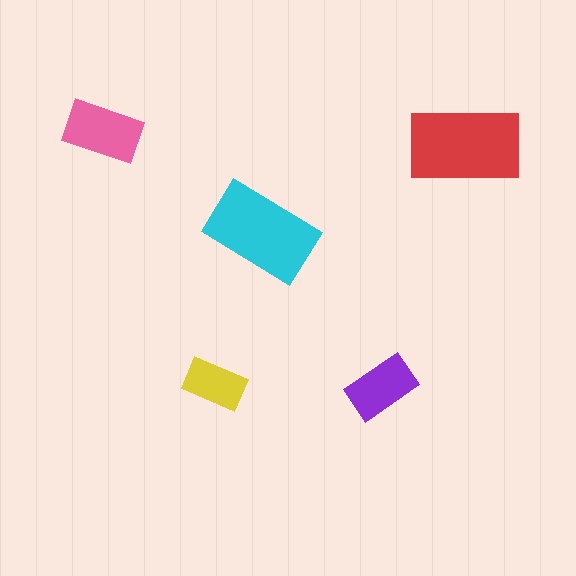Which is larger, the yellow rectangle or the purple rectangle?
The purple one.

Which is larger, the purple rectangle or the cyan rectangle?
The cyan one.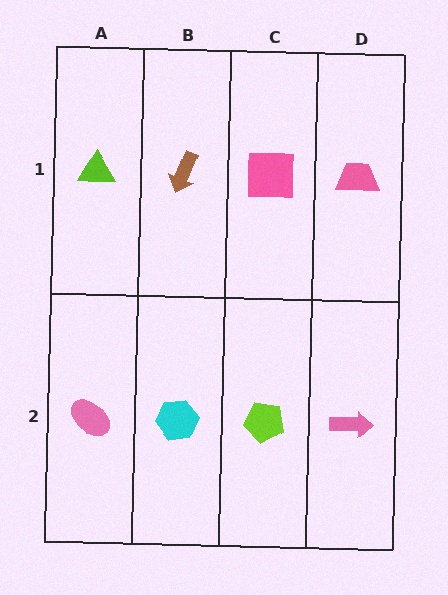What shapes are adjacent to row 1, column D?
A pink arrow (row 2, column D), a pink square (row 1, column C).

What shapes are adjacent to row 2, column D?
A pink trapezoid (row 1, column D), a lime pentagon (row 2, column C).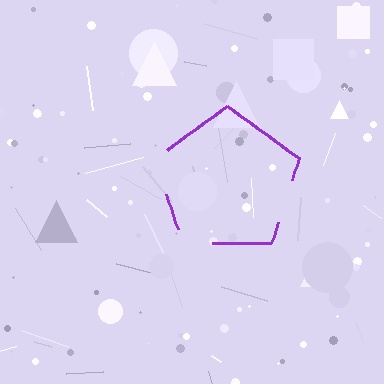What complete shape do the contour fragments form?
The contour fragments form a pentagon.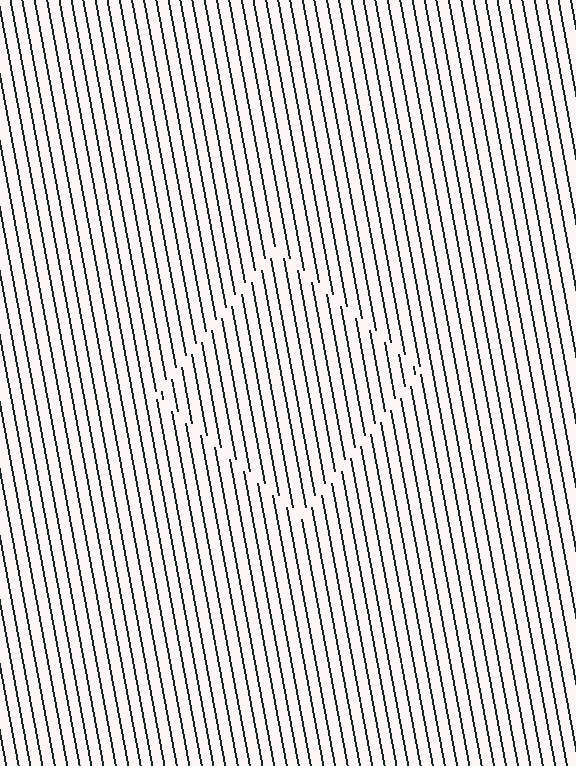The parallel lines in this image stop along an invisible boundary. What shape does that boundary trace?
An illusory square. The interior of the shape contains the same grating, shifted by half a period — the contour is defined by the phase discontinuity where line-ends from the inner and outer gratings abut.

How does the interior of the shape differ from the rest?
The interior of the shape contains the same grating, shifted by half a period — the contour is defined by the phase discontinuity where line-ends from the inner and outer gratings abut.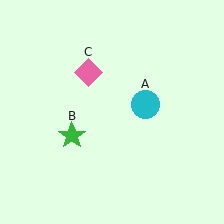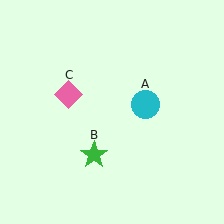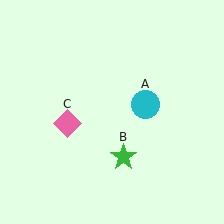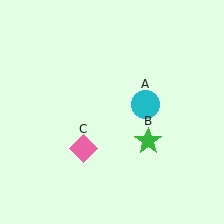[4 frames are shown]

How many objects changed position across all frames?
2 objects changed position: green star (object B), pink diamond (object C).